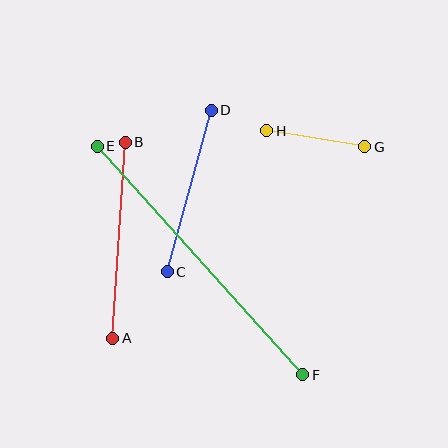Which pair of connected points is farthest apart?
Points E and F are farthest apart.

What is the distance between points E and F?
The distance is approximately 307 pixels.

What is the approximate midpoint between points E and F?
The midpoint is at approximately (200, 261) pixels.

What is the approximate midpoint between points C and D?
The midpoint is at approximately (189, 191) pixels.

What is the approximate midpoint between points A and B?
The midpoint is at approximately (119, 240) pixels.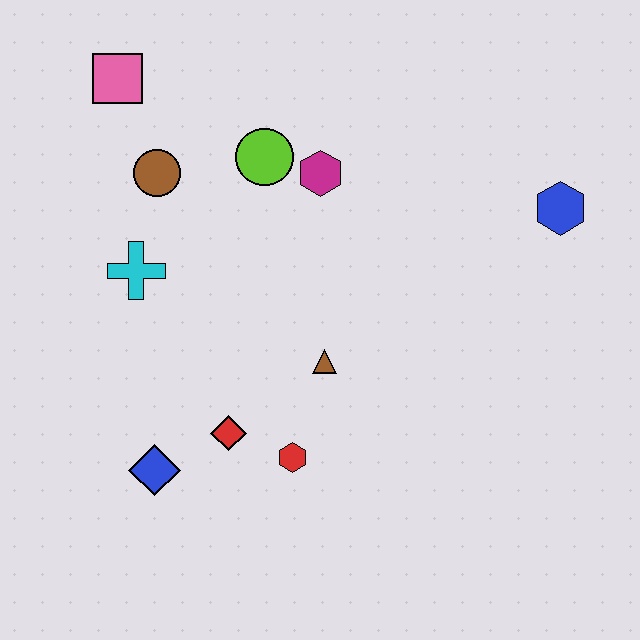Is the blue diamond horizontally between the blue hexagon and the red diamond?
No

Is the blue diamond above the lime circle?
No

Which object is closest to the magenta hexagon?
The lime circle is closest to the magenta hexagon.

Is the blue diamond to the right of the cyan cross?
Yes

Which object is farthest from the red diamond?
The blue hexagon is farthest from the red diamond.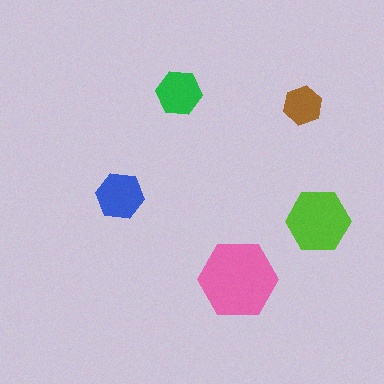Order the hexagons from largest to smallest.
the pink one, the lime one, the blue one, the green one, the brown one.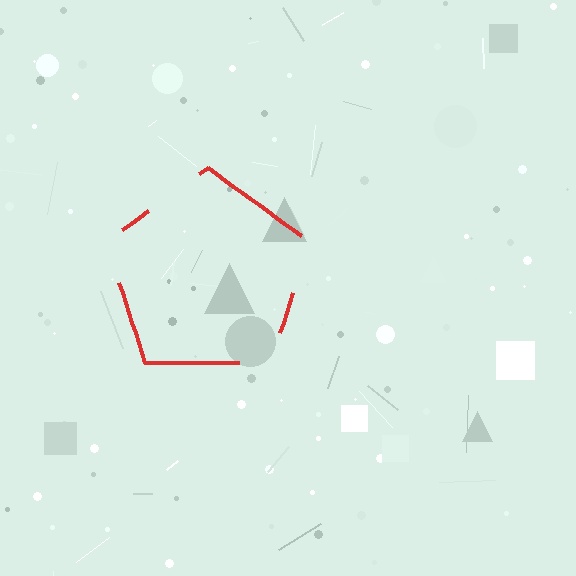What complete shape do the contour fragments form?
The contour fragments form a pentagon.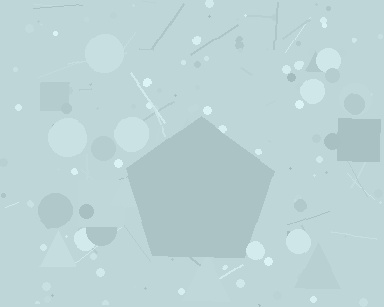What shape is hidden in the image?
A pentagon is hidden in the image.